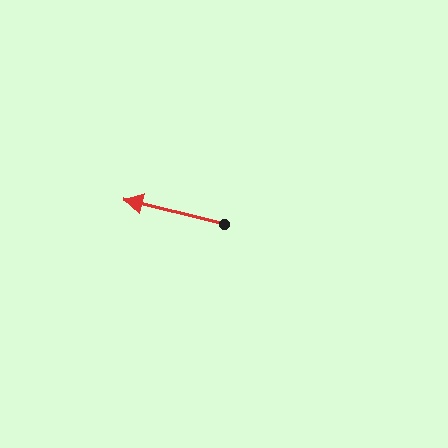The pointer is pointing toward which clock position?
Roughly 9 o'clock.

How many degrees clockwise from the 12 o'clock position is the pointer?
Approximately 284 degrees.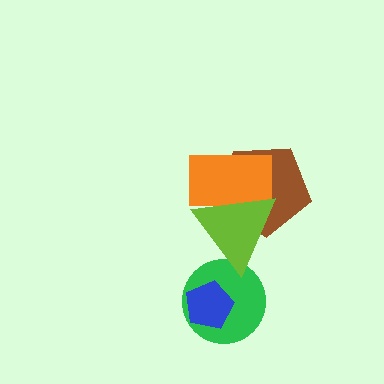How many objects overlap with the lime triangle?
3 objects overlap with the lime triangle.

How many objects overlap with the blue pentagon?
1 object overlaps with the blue pentagon.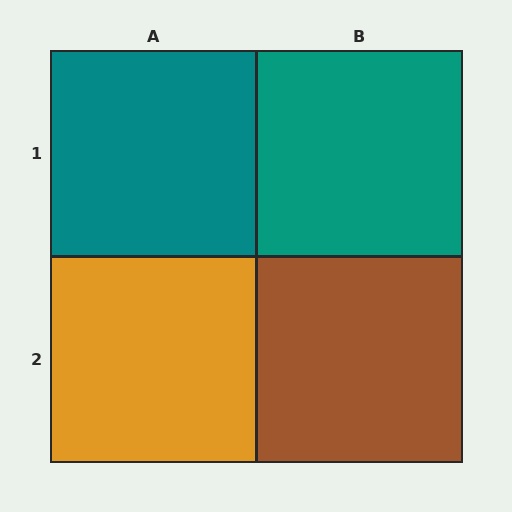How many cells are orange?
1 cell is orange.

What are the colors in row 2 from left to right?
Orange, brown.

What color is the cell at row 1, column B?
Teal.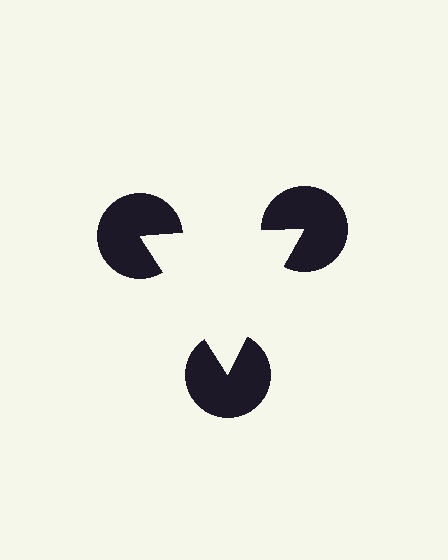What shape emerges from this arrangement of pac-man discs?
An illusory triangle — its edges are inferred from the aligned wedge cuts in the pac-man discs, not physically drawn.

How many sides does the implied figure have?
3 sides.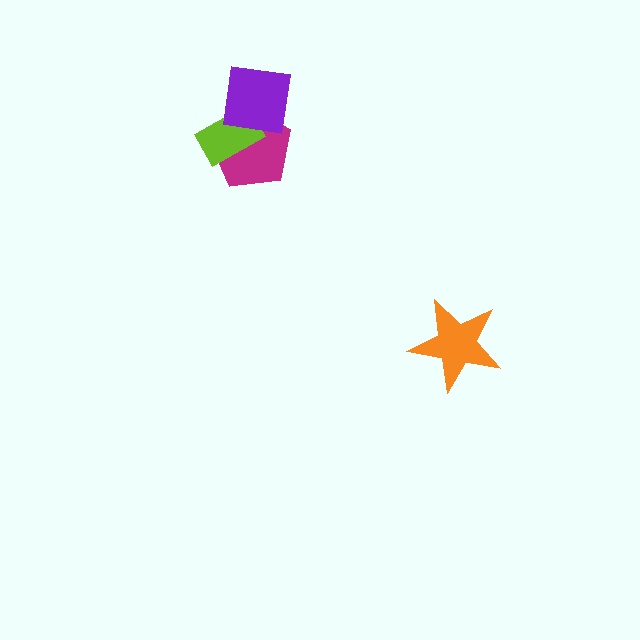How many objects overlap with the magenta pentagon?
2 objects overlap with the magenta pentagon.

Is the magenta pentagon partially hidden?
Yes, it is partially covered by another shape.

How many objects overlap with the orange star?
0 objects overlap with the orange star.